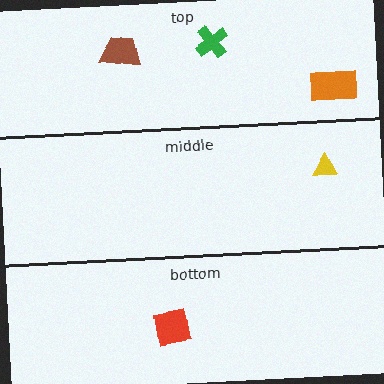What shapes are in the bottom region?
The red square.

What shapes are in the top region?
The orange rectangle, the brown trapezoid, the green cross.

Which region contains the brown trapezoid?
The top region.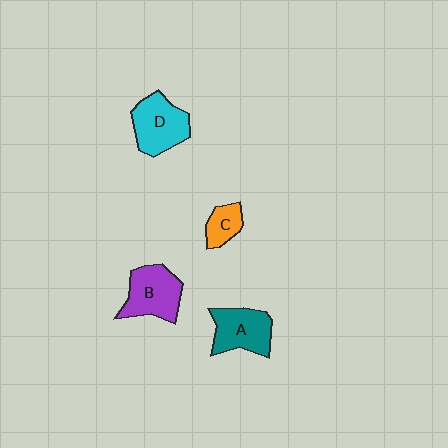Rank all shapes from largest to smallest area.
From largest to smallest: B (purple), D (cyan), A (teal), C (orange).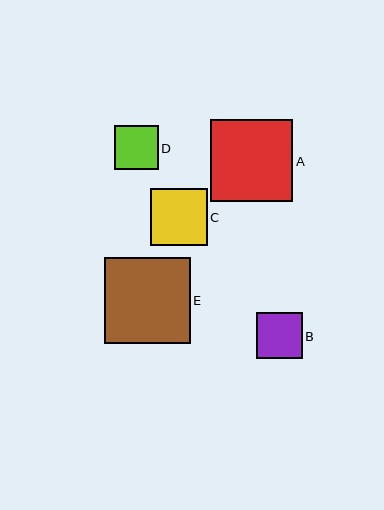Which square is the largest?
Square E is the largest with a size of approximately 86 pixels.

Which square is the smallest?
Square D is the smallest with a size of approximately 44 pixels.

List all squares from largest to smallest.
From largest to smallest: E, A, C, B, D.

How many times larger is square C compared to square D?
Square C is approximately 1.3 times the size of square D.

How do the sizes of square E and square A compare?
Square E and square A are approximately the same size.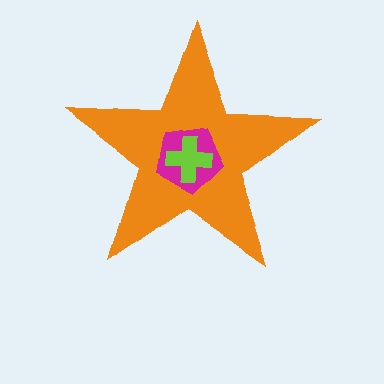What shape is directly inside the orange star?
The magenta pentagon.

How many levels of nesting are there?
3.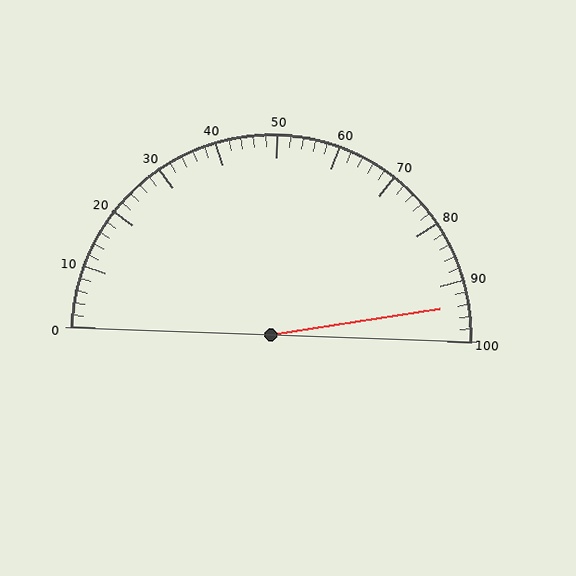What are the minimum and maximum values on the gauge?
The gauge ranges from 0 to 100.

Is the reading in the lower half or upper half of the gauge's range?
The reading is in the upper half of the range (0 to 100).